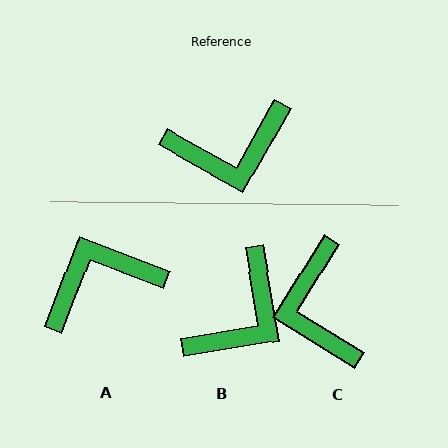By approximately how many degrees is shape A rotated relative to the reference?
Approximately 172 degrees clockwise.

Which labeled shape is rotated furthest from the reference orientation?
A, about 172 degrees away.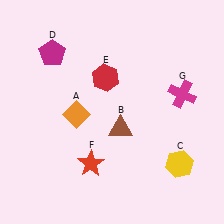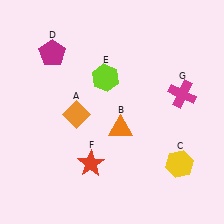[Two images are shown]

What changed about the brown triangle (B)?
In Image 1, B is brown. In Image 2, it changed to orange.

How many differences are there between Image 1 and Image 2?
There are 2 differences between the two images.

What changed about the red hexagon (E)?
In Image 1, E is red. In Image 2, it changed to lime.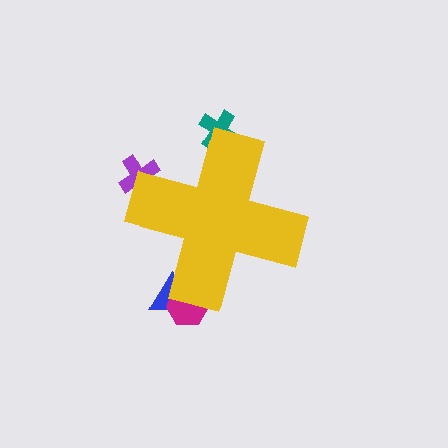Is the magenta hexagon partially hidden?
Yes, the magenta hexagon is partially hidden behind the yellow cross.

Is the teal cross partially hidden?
Yes, the teal cross is partially hidden behind the yellow cross.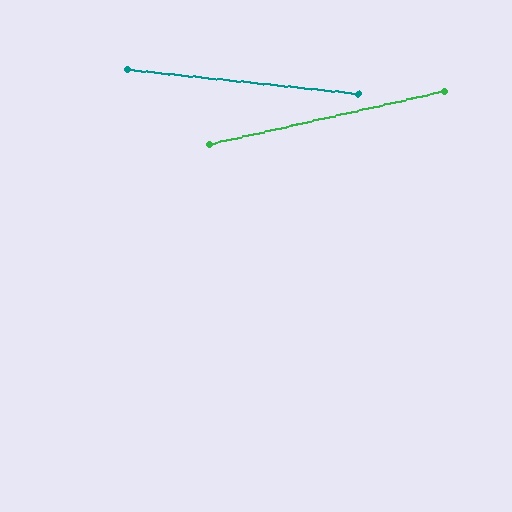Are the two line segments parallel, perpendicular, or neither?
Neither parallel nor perpendicular — they differ by about 19°.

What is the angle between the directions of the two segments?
Approximately 19 degrees.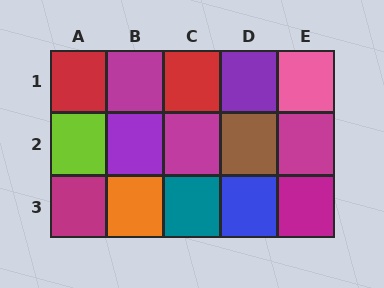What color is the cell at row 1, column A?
Red.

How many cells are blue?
1 cell is blue.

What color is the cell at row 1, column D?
Purple.